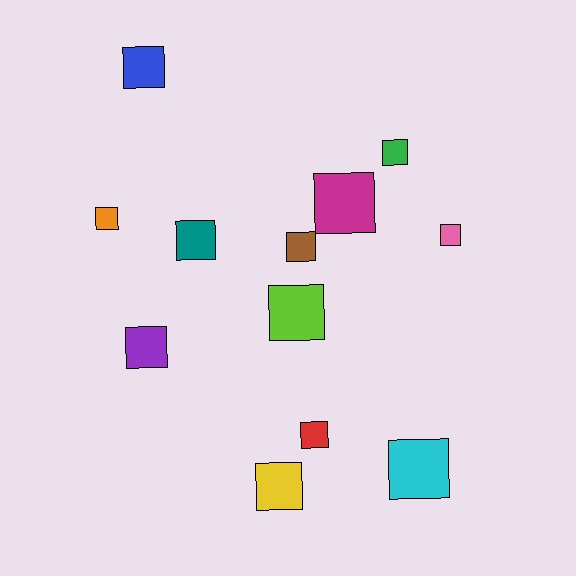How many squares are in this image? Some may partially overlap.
There are 12 squares.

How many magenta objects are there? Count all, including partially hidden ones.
There is 1 magenta object.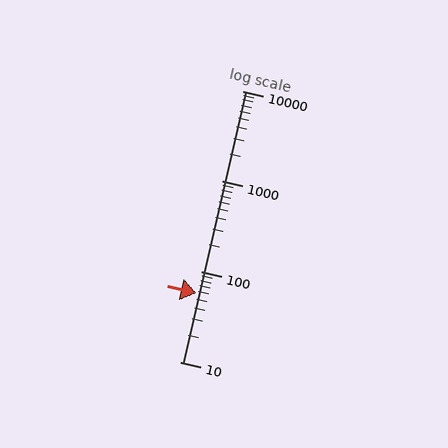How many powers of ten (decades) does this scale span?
The scale spans 3 decades, from 10 to 10000.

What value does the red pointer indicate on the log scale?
The pointer indicates approximately 58.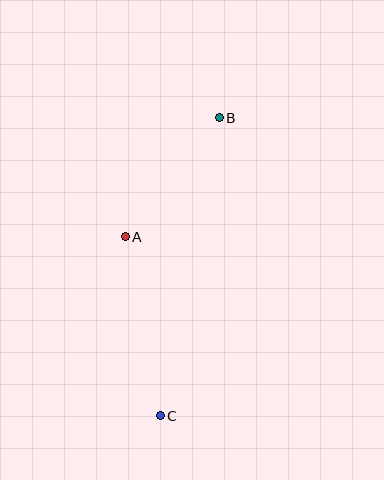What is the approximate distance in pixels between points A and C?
The distance between A and C is approximately 182 pixels.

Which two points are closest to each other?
Points A and B are closest to each other.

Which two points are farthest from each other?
Points B and C are farthest from each other.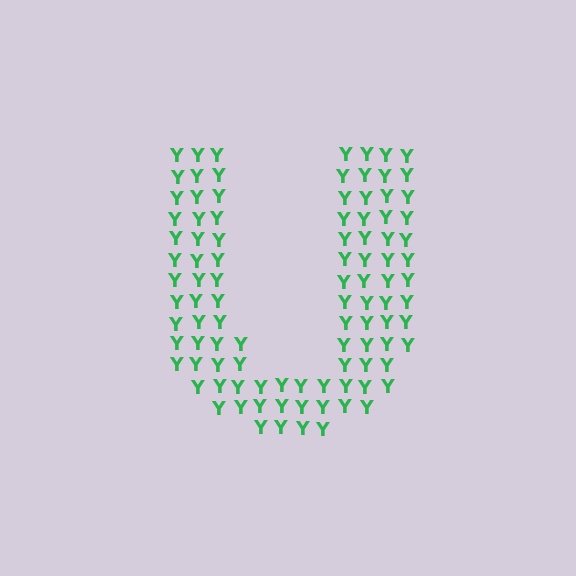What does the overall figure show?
The overall figure shows the letter U.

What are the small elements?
The small elements are letter Y's.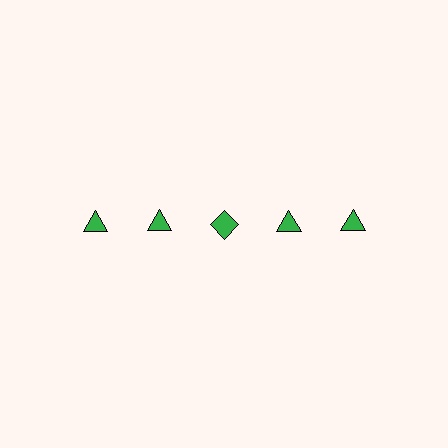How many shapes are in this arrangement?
There are 5 shapes arranged in a grid pattern.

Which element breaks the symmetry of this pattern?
The green diamond in the top row, center column breaks the symmetry. All other shapes are green triangles.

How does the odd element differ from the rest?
It has a different shape: diamond instead of triangle.